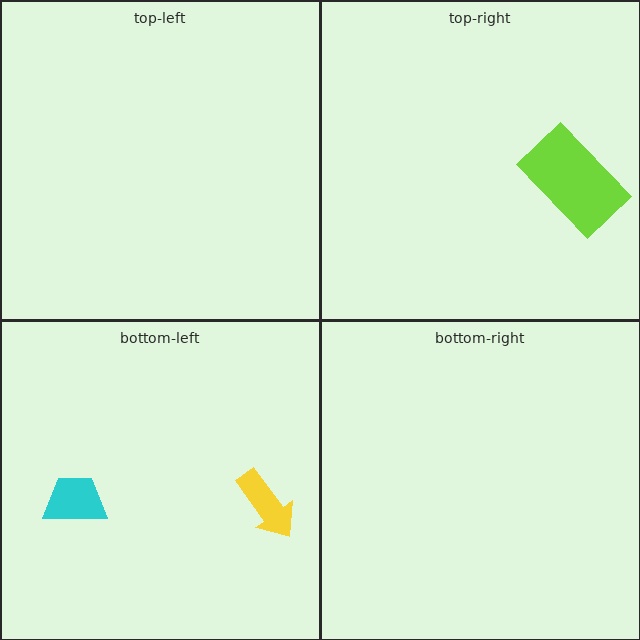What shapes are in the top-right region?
The lime rectangle.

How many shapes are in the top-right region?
1.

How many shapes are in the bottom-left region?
2.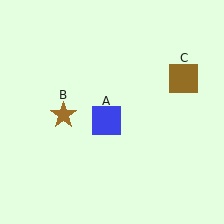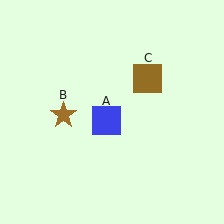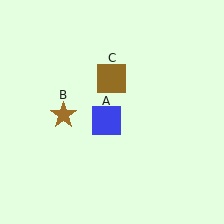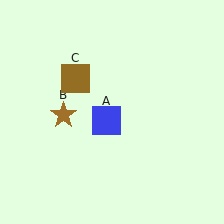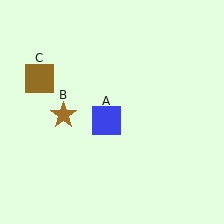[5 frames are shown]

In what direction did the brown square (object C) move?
The brown square (object C) moved left.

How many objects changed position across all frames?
1 object changed position: brown square (object C).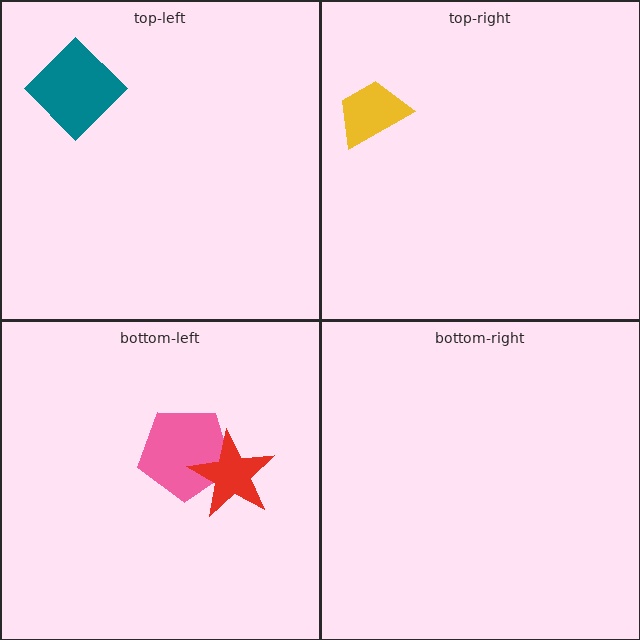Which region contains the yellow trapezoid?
The top-right region.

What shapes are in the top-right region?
The yellow trapezoid.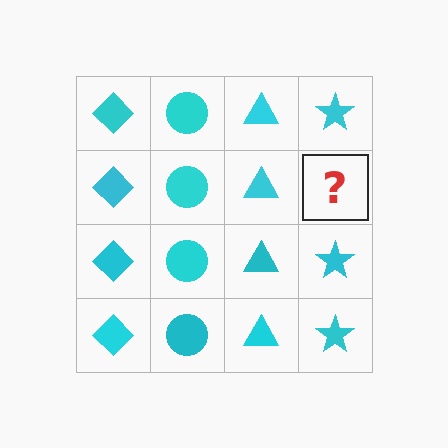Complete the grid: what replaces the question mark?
The question mark should be replaced with a cyan star.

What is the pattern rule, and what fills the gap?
The rule is that each column has a consistent shape. The gap should be filled with a cyan star.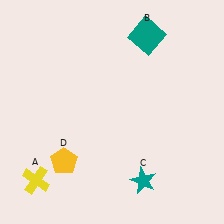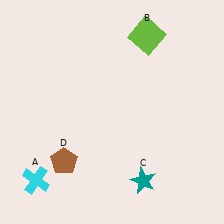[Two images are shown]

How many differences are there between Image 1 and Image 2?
There are 3 differences between the two images.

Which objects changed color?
A changed from yellow to cyan. B changed from teal to lime. D changed from yellow to brown.